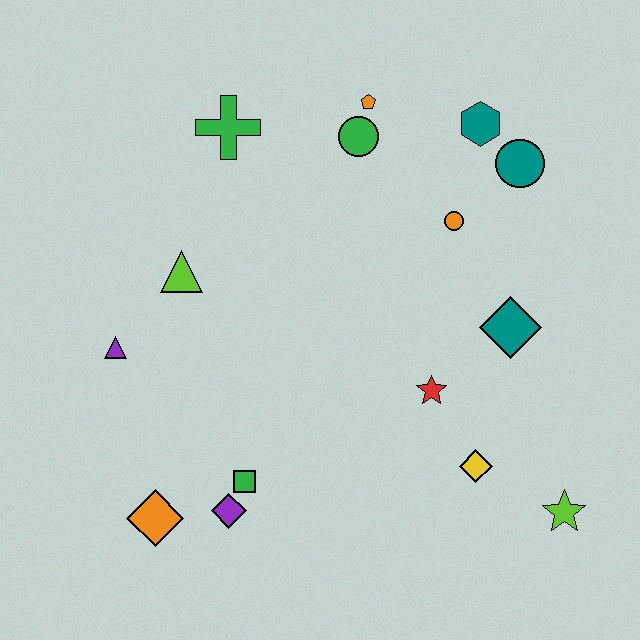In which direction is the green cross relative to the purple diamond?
The green cross is above the purple diamond.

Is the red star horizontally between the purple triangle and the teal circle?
Yes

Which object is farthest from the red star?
The green cross is farthest from the red star.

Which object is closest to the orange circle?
The teal circle is closest to the orange circle.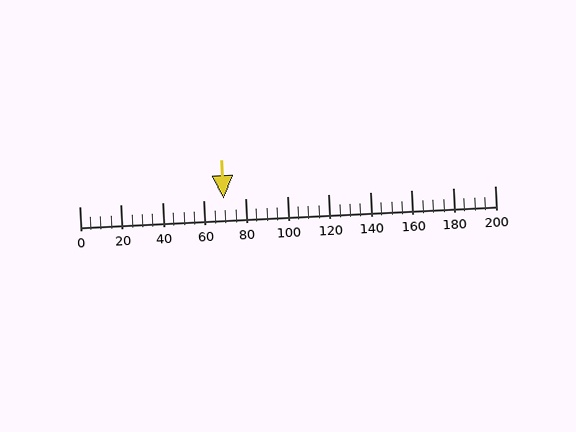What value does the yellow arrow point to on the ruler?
The yellow arrow points to approximately 70.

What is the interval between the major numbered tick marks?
The major tick marks are spaced 20 units apart.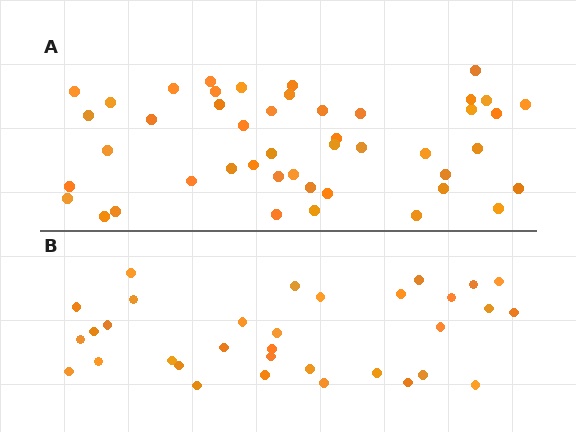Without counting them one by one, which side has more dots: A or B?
Region A (the top region) has more dots.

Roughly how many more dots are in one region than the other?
Region A has approximately 15 more dots than region B.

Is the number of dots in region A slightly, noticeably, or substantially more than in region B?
Region A has noticeably more, but not dramatically so. The ratio is roughly 1.4 to 1.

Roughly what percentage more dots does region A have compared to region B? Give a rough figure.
About 40% more.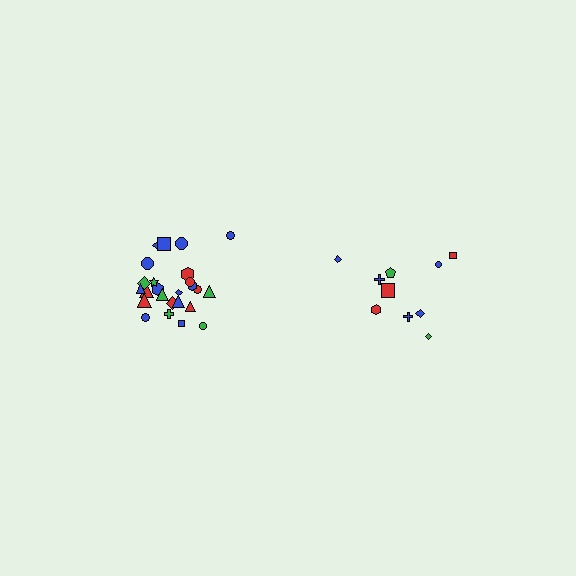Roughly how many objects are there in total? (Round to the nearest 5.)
Roughly 35 objects in total.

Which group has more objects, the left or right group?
The left group.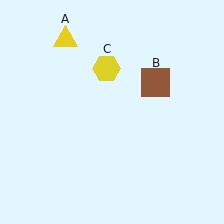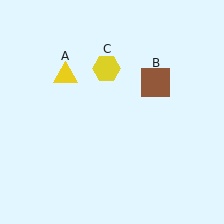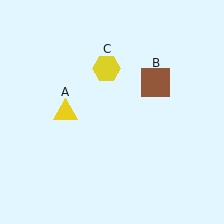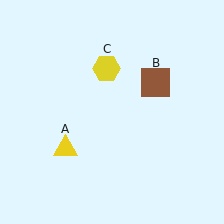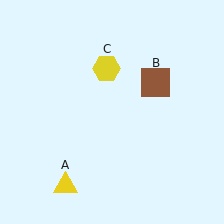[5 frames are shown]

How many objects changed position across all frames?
1 object changed position: yellow triangle (object A).